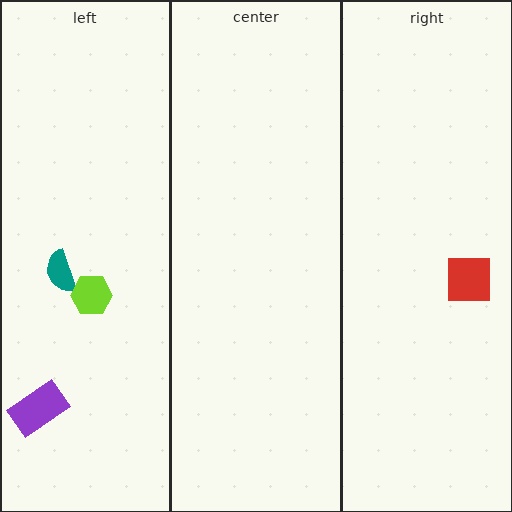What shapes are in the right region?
The red square.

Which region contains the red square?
The right region.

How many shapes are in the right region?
1.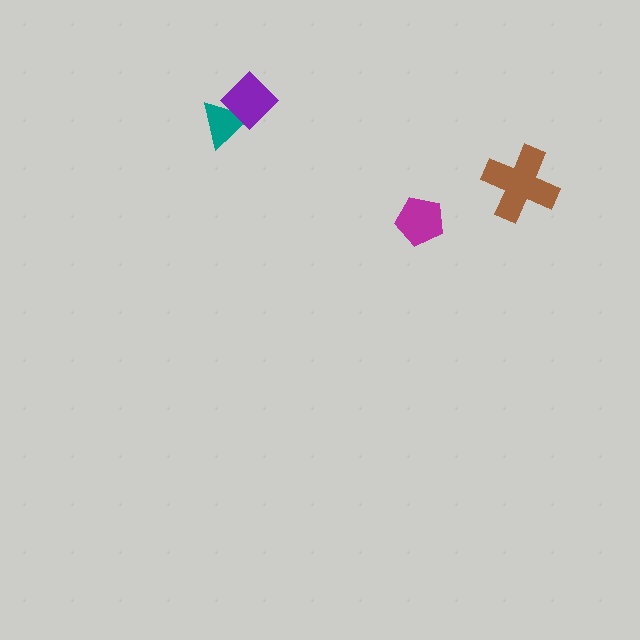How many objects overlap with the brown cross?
0 objects overlap with the brown cross.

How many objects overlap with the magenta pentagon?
0 objects overlap with the magenta pentagon.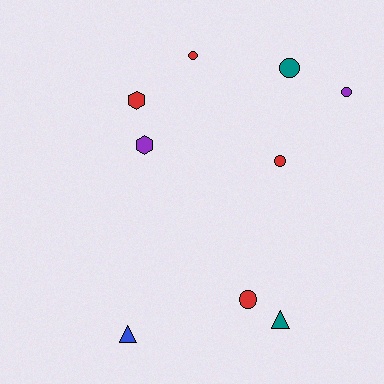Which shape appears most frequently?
Circle, with 5 objects.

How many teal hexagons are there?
There are no teal hexagons.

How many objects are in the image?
There are 9 objects.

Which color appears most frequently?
Red, with 4 objects.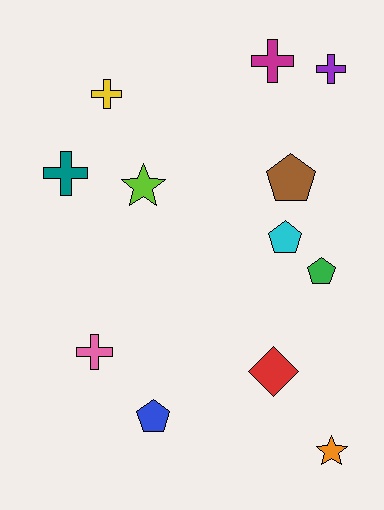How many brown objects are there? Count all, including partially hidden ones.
There is 1 brown object.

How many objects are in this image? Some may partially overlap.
There are 12 objects.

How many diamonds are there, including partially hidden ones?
There is 1 diamond.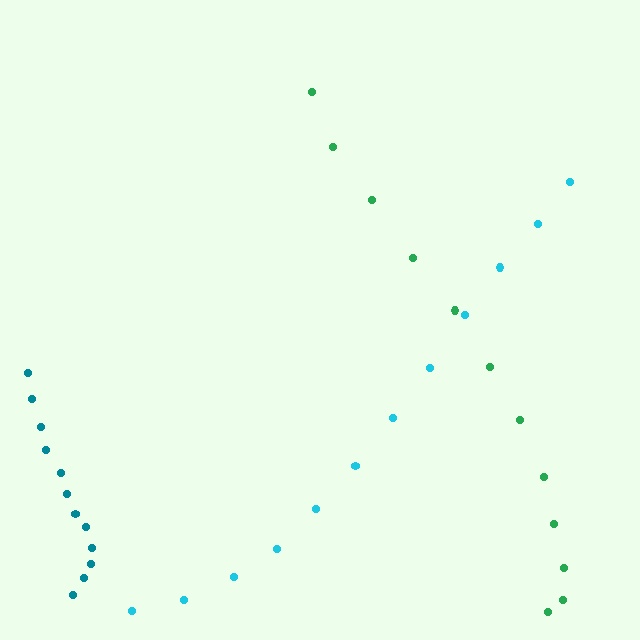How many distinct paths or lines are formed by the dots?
There are 3 distinct paths.